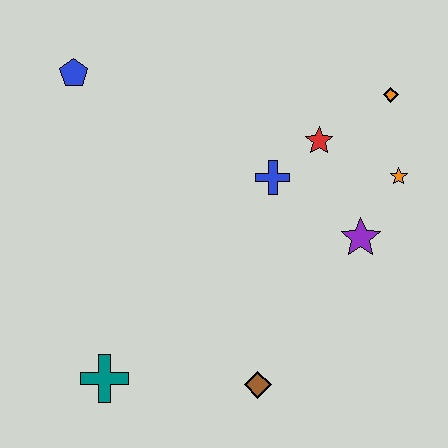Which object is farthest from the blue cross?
The teal cross is farthest from the blue cross.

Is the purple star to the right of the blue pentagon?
Yes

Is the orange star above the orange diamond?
No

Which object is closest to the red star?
The blue cross is closest to the red star.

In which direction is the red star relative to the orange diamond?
The red star is to the left of the orange diamond.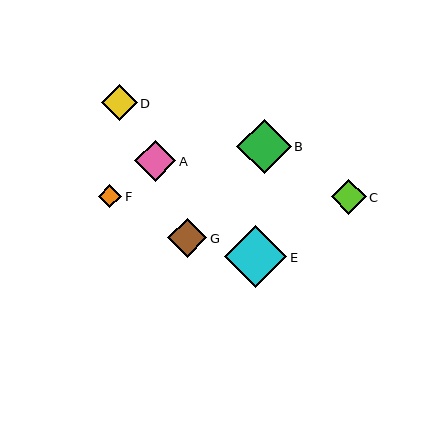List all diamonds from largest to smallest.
From largest to smallest: E, B, A, G, D, C, F.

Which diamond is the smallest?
Diamond F is the smallest with a size of approximately 24 pixels.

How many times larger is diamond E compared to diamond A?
Diamond E is approximately 1.5 times the size of diamond A.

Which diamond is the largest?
Diamond E is the largest with a size of approximately 62 pixels.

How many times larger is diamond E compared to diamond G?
Diamond E is approximately 1.6 times the size of diamond G.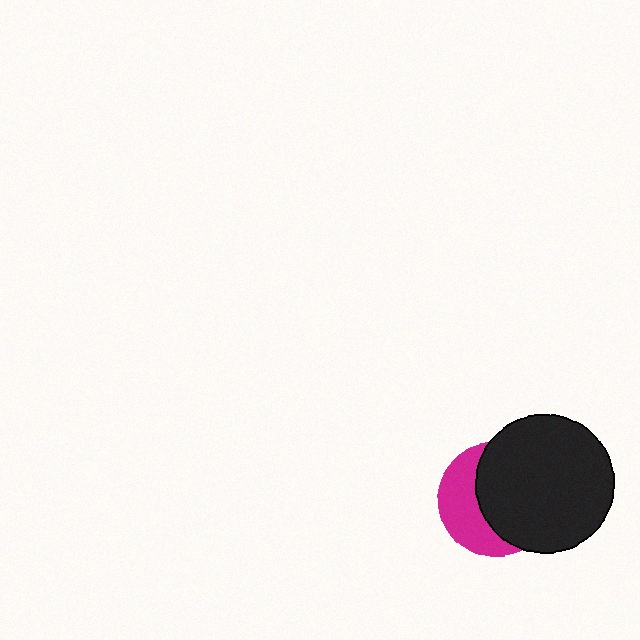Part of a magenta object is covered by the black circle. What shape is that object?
It is a circle.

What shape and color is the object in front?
The object in front is a black circle.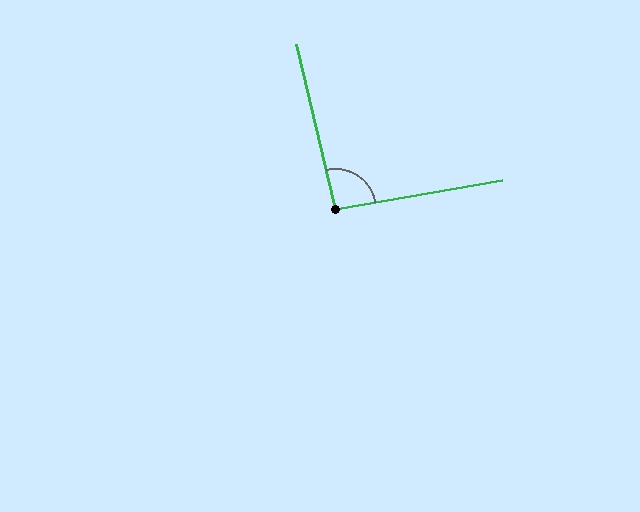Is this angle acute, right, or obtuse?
It is approximately a right angle.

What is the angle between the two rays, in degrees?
Approximately 94 degrees.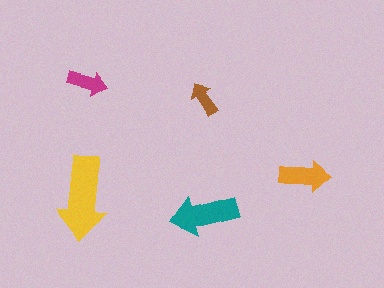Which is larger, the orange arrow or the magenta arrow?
The orange one.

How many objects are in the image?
There are 5 objects in the image.